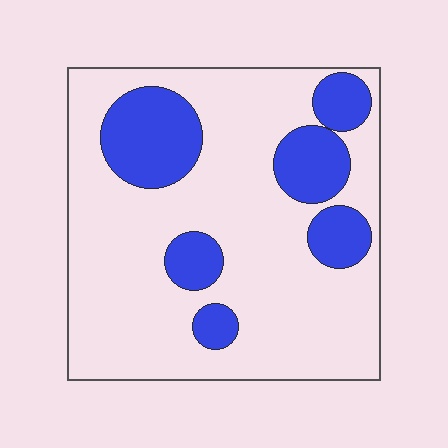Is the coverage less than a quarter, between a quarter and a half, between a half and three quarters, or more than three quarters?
Less than a quarter.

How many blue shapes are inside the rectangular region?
6.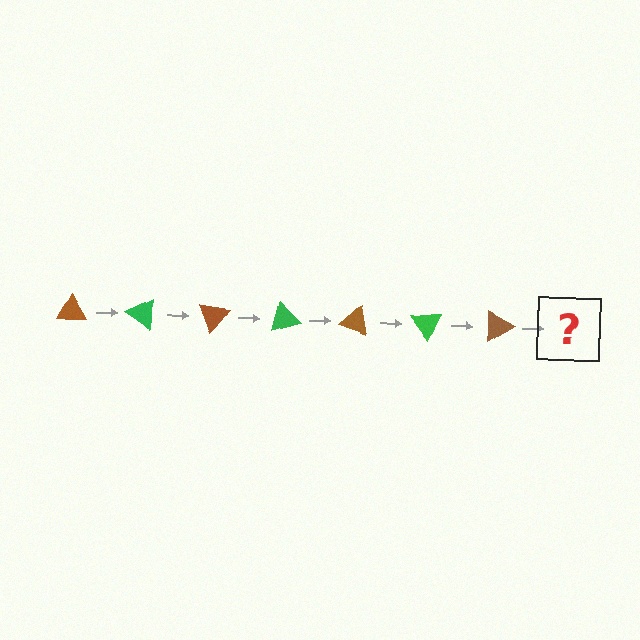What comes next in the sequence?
The next element should be a green triangle, rotated 245 degrees from the start.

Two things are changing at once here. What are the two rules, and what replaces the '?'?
The two rules are that it rotates 35 degrees each step and the color cycles through brown and green. The '?' should be a green triangle, rotated 245 degrees from the start.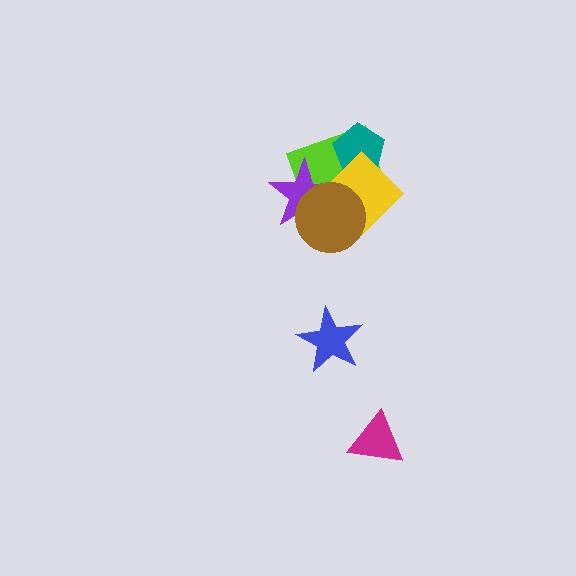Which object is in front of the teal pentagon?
The yellow diamond is in front of the teal pentagon.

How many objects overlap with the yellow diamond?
4 objects overlap with the yellow diamond.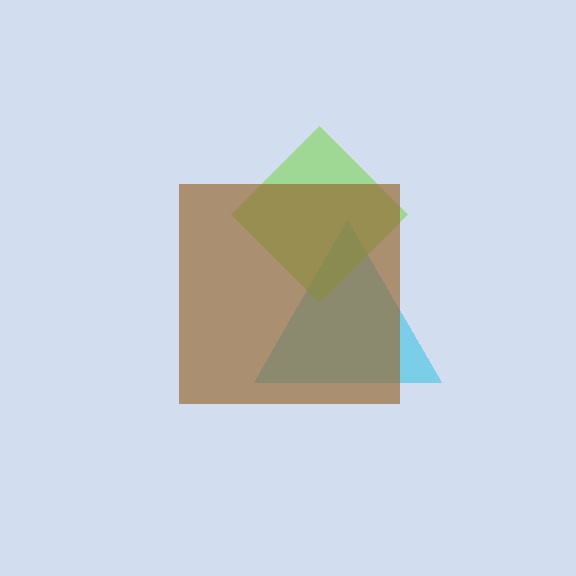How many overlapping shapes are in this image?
There are 3 overlapping shapes in the image.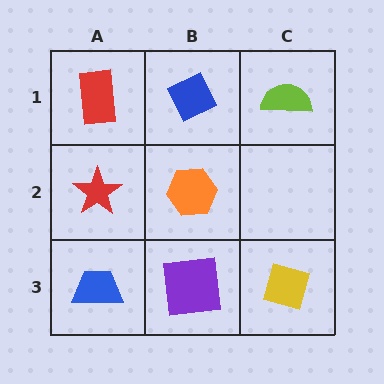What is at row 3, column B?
A purple square.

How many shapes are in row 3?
3 shapes.